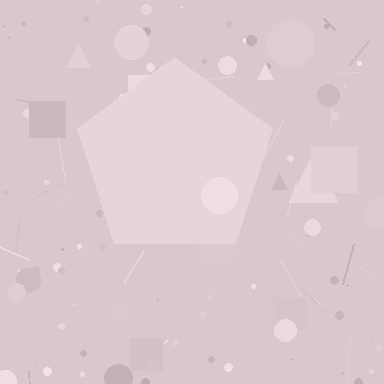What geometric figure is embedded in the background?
A pentagon is embedded in the background.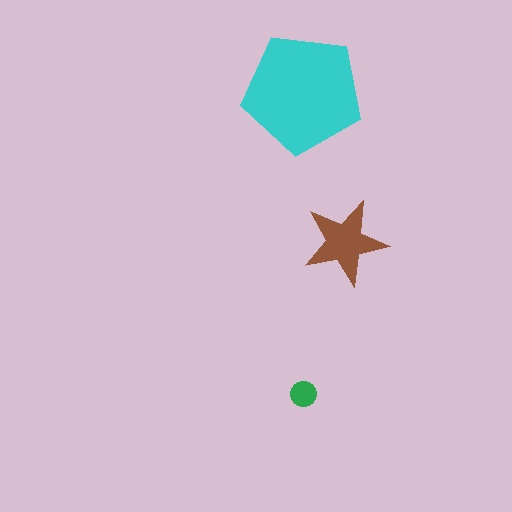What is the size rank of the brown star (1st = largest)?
2nd.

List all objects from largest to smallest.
The cyan pentagon, the brown star, the green circle.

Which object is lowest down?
The green circle is bottommost.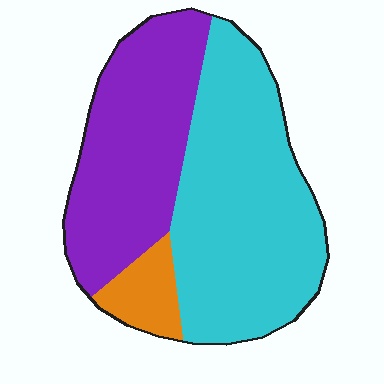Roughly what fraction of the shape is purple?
Purple takes up about three eighths (3/8) of the shape.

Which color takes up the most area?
Cyan, at roughly 55%.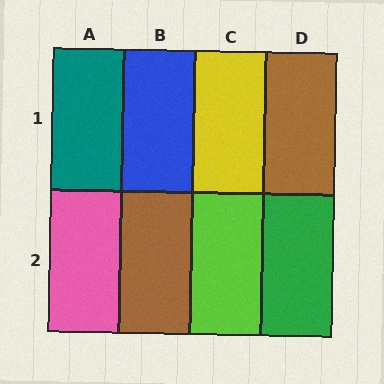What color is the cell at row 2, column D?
Green.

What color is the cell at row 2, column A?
Pink.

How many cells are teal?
1 cell is teal.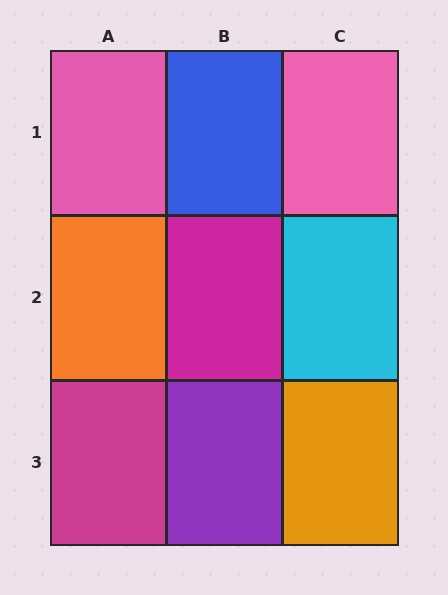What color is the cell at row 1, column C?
Pink.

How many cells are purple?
1 cell is purple.